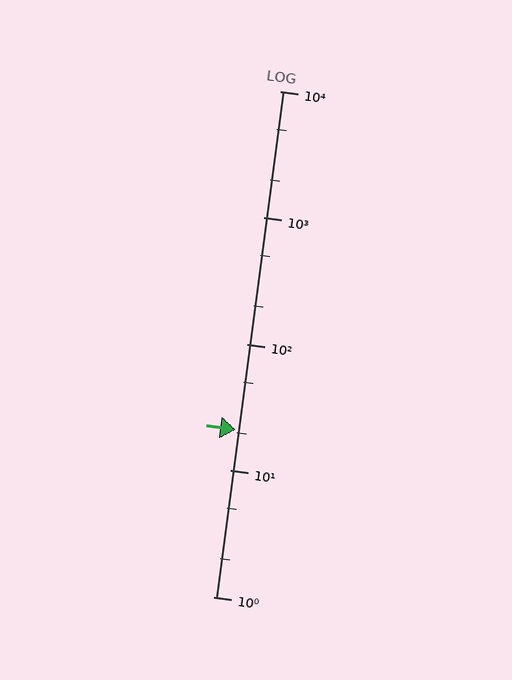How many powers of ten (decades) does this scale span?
The scale spans 4 decades, from 1 to 10000.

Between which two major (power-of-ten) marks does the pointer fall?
The pointer is between 10 and 100.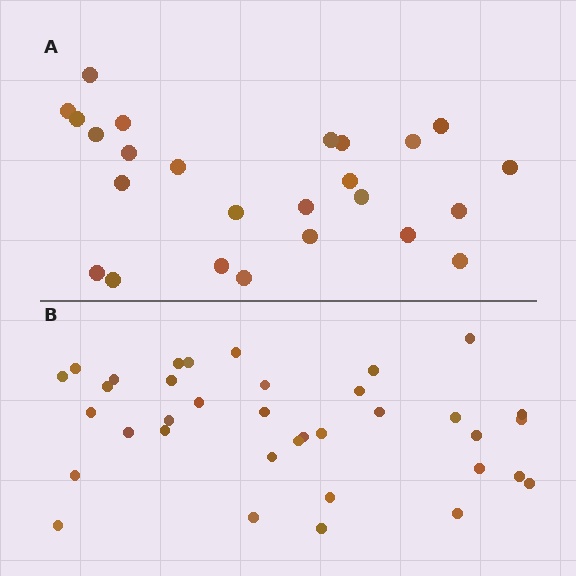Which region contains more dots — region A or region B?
Region B (the bottom region) has more dots.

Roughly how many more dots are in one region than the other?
Region B has roughly 12 or so more dots than region A.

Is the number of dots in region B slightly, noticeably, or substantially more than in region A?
Region B has noticeably more, but not dramatically so. The ratio is roughly 1.4 to 1.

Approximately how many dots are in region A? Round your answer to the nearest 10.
About 20 dots. (The exact count is 25, which rounds to 20.)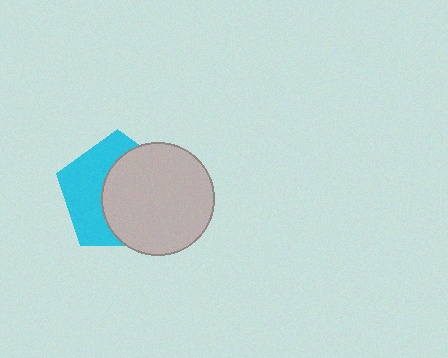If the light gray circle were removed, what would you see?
You would see the complete cyan pentagon.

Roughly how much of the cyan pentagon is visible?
A small part of it is visible (roughly 44%).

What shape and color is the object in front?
The object in front is a light gray circle.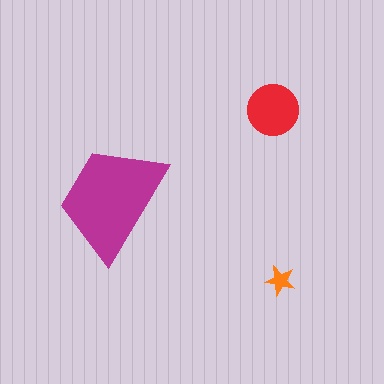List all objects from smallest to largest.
The orange star, the red circle, the magenta trapezoid.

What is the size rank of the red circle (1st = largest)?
2nd.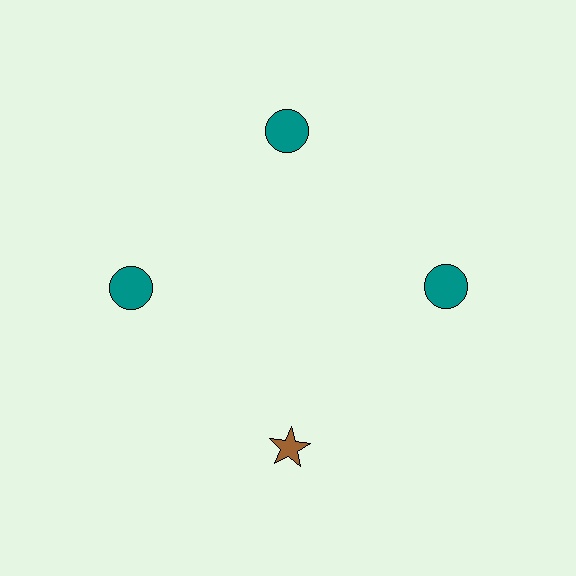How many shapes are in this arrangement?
There are 4 shapes arranged in a ring pattern.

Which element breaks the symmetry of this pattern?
The brown star at roughly the 6 o'clock position breaks the symmetry. All other shapes are teal circles.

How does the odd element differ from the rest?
It differs in both color (brown instead of teal) and shape (star instead of circle).